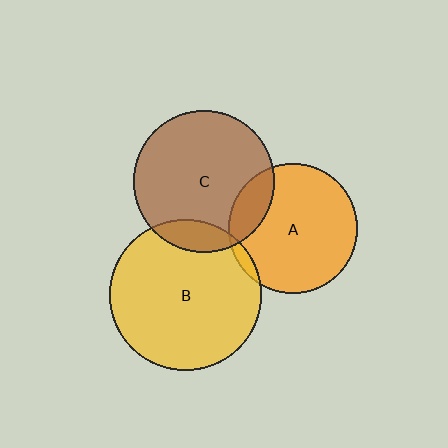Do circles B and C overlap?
Yes.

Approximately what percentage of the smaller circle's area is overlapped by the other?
Approximately 10%.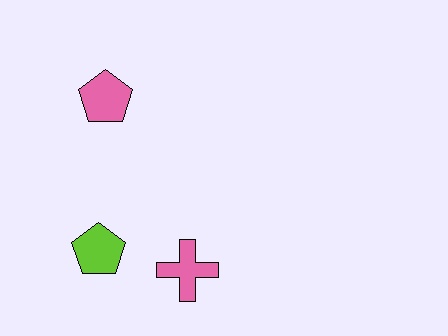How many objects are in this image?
There are 3 objects.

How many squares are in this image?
There are no squares.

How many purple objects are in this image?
There are no purple objects.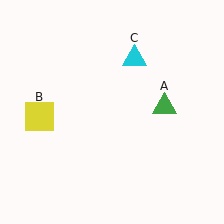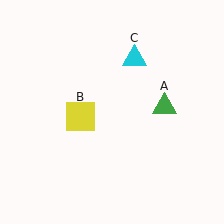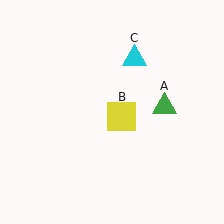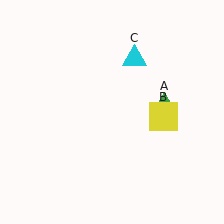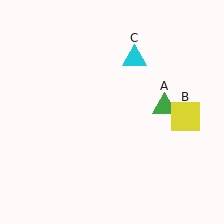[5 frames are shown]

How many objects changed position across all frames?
1 object changed position: yellow square (object B).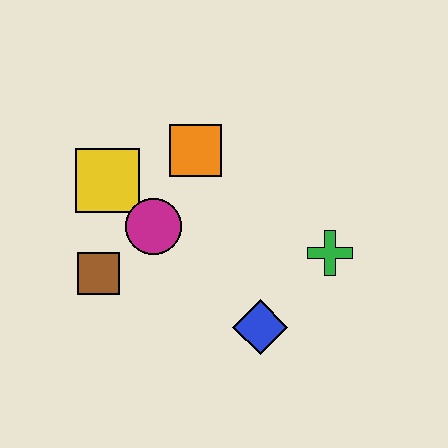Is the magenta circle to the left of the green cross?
Yes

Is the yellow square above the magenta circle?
Yes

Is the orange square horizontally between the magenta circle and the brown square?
No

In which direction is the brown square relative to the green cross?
The brown square is to the left of the green cross.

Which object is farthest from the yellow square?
The green cross is farthest from the yellow square.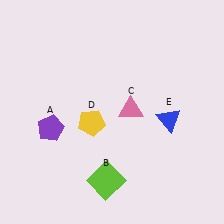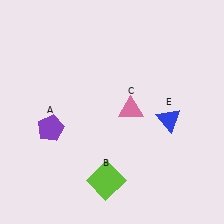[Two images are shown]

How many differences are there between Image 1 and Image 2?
There is 1 difference between the two images.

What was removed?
The yellow pentagon (D) was removed in Image 2.